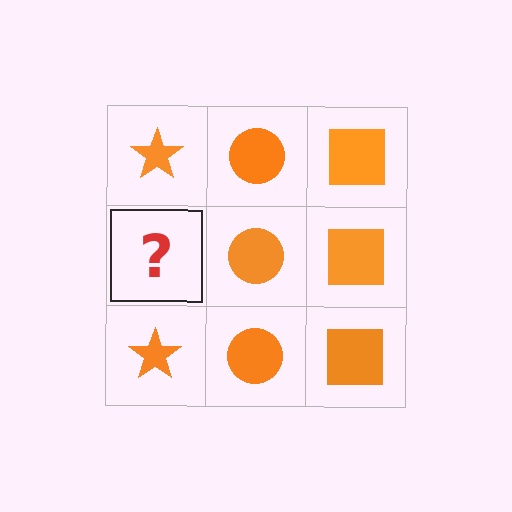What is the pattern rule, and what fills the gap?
The rule is that each column has a consistent shape. The gap should be filled with an orange star.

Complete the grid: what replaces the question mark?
The question mark should be replaced with an orange star.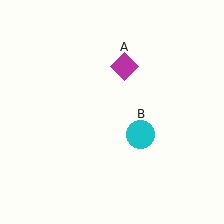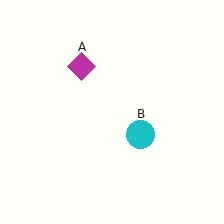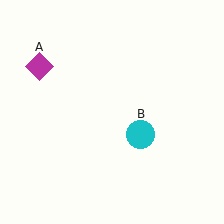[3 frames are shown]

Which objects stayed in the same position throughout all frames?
Cyan circle (object B) remained stationary.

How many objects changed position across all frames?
1 object changed position: magenta diamond (object A).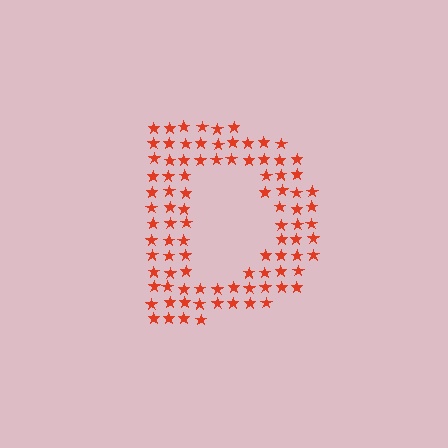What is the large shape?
The large shape is the letter D.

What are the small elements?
The small elements are stars.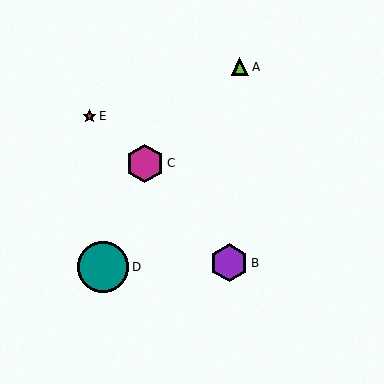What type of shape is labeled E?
Shape E is a red star.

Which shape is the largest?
The teal circle (labeled D) is the largest.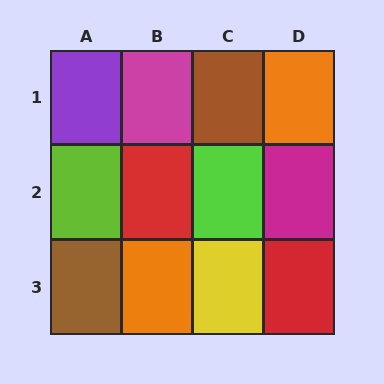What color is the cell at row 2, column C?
Lime.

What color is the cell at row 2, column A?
Lime.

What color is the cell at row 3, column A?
Brown.